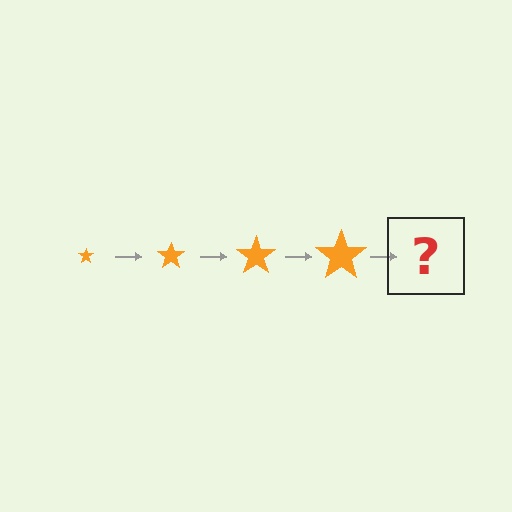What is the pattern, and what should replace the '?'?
The pattern is that the star gets progressively larger each step. The '?' should be an orange star, larger than the previous one.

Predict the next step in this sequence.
The next step is an orange star, larger than the previous one.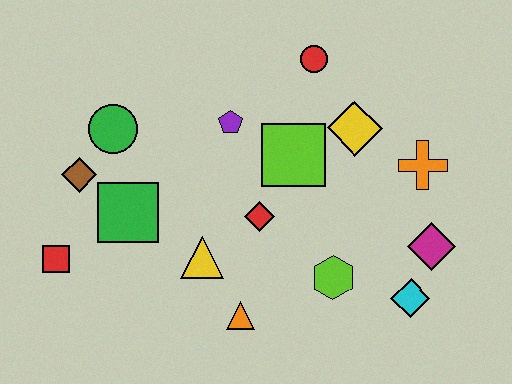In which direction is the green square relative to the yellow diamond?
The green square is to the left of the yellow diamond.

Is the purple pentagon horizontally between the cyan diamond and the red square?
Yes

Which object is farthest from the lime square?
The red square is farthest from the lime square.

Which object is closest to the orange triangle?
The yellow triangle is closest to the orange triangle.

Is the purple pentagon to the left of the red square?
No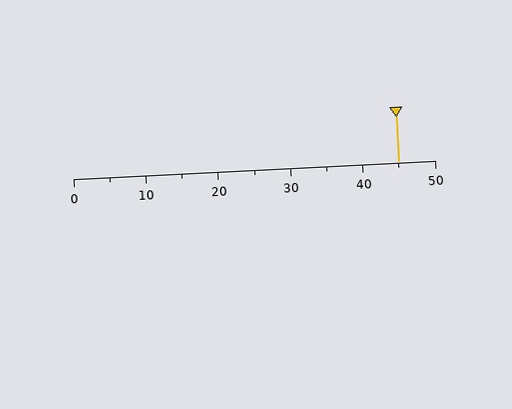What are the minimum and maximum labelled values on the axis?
The axis runs from 0 to 50.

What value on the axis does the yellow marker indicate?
The marker indicates approximately 45.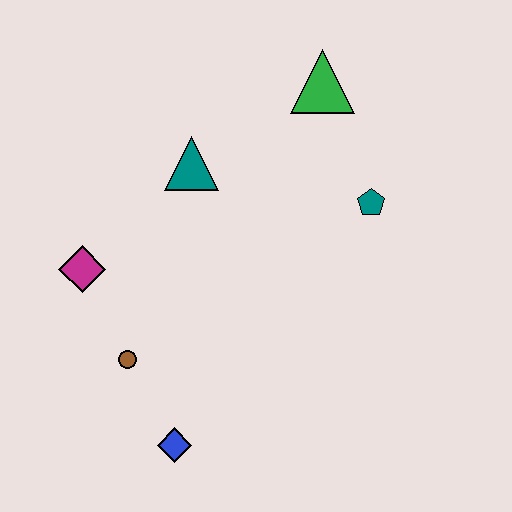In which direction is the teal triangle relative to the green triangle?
The teal triangle is to the left of the green triangle.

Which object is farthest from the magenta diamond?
The green triangle is farthest from the magenta diamond.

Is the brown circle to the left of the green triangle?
Yes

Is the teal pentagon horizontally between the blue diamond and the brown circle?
No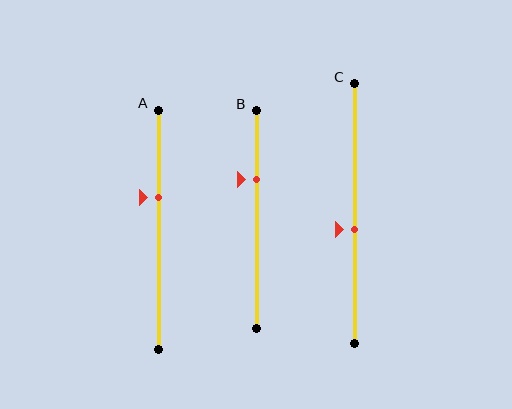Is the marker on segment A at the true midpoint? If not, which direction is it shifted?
No, the marker on segment A is shifted upward by about 13% of the segment length.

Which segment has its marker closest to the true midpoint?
Segment C has its marker closest to the true midpoint.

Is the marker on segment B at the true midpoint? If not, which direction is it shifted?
No, the marker on segment B is shifted upward by about 18% of the segment length.